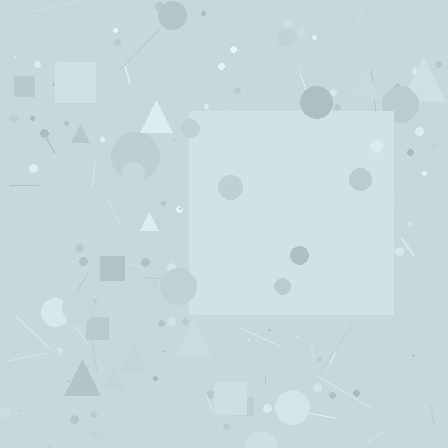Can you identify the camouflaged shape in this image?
The camouflaged shape is a square.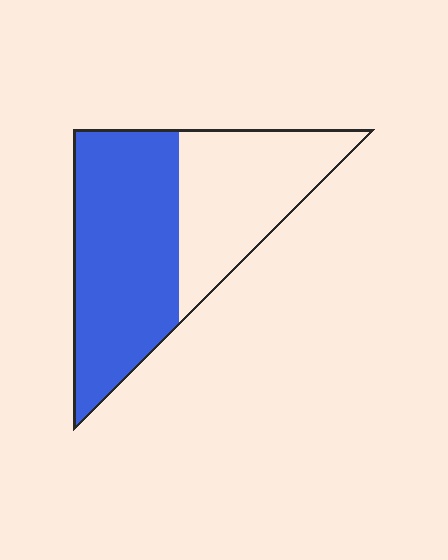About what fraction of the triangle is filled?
About three fifths (3/5).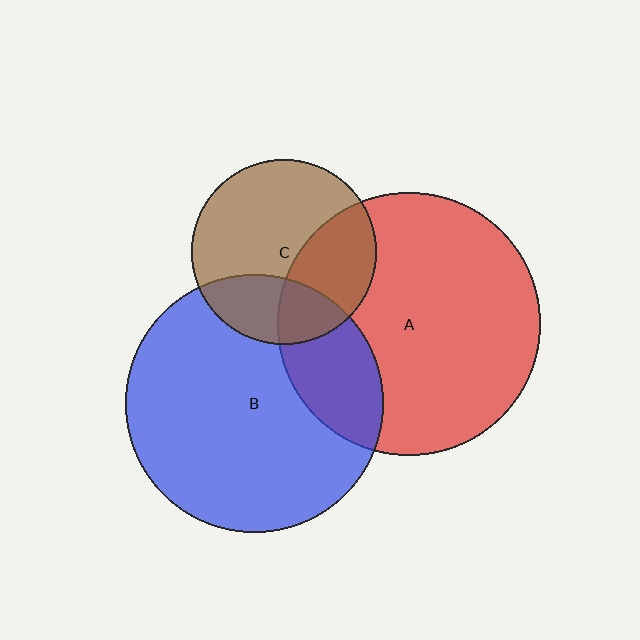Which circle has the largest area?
Circle A (red).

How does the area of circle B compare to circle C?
Approximately 1.9 times.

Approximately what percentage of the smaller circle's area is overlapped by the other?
Approximately 35%.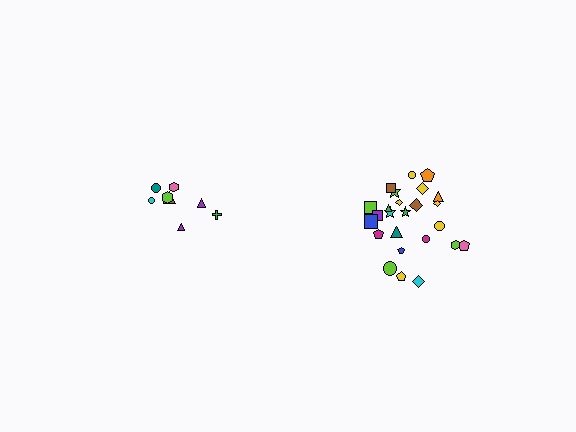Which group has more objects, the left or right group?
The right group.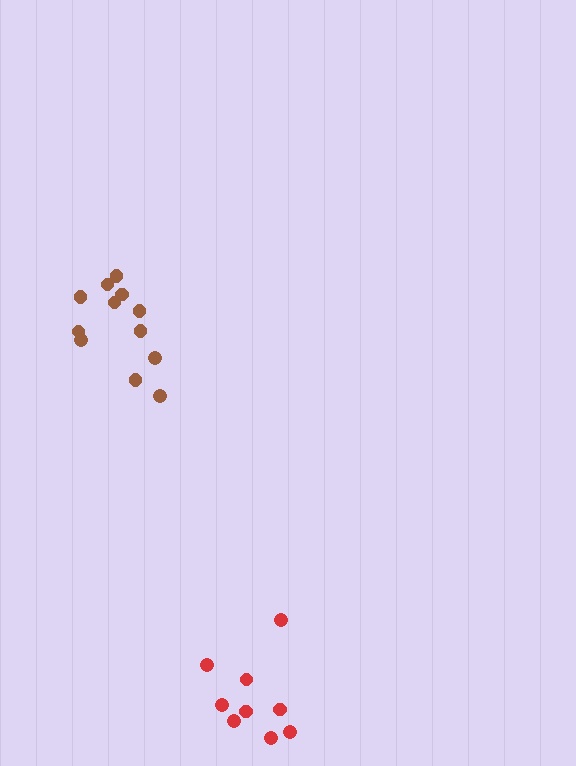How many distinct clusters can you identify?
There are 2 distinct clusters.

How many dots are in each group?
Group 1: 12 dots, Group 2: 9 dots (21 total).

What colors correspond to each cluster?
The clusters are colored: brown, red.